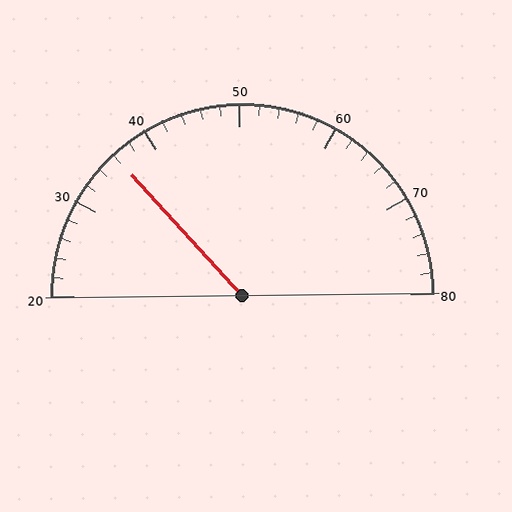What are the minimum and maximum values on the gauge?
The gauge ranges from 20 to 80.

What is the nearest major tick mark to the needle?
The nearest major tick mark is 40.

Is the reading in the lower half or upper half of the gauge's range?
The reading is in the lower half of the range (20 to 80).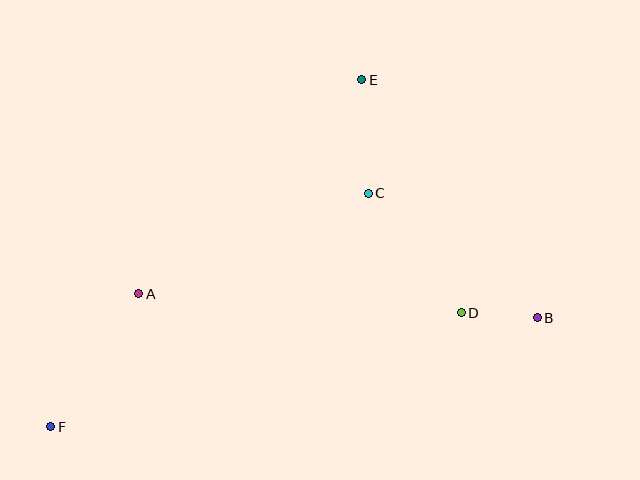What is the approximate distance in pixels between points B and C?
The distance between B and C is approximately 210 pixels.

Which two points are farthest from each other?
Points B and F are farthest from each other.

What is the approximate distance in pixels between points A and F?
The distance between A and F is approximately 159 pixels.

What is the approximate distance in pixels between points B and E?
The distance between B and E is approximately 295 pixels.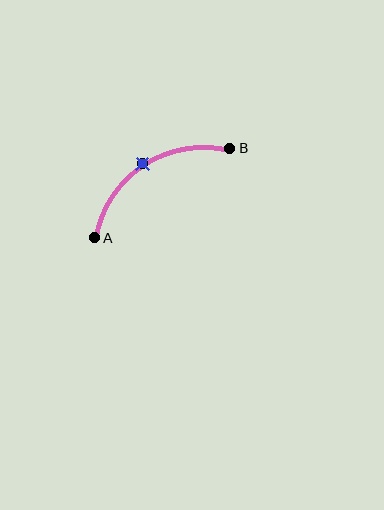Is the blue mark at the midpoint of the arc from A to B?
Yes. The blue mark lies on the arc at equal arc-length from both A and B — it is the arc midpoint.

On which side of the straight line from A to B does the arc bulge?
The arc bulges above the straight line connecting A and B.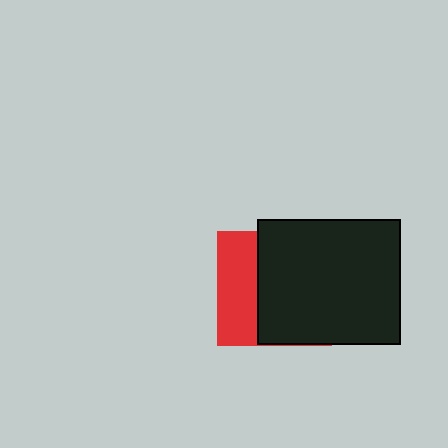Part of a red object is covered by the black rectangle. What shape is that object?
It is a square.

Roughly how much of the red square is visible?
A small part of it is visible (roughly 35%).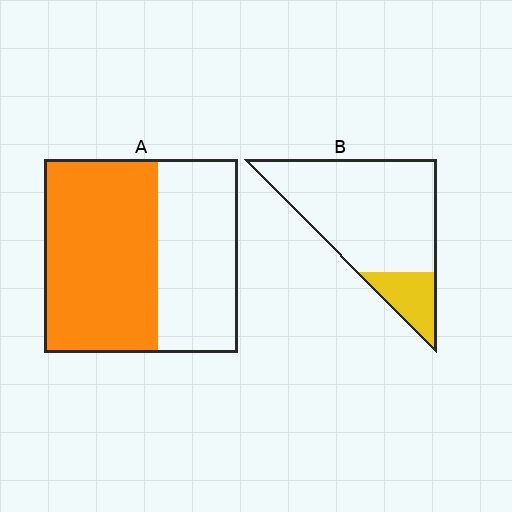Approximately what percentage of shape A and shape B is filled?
A is approximately 60% and B is approximately 20%.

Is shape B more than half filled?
No.